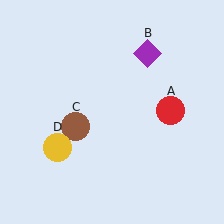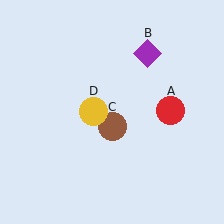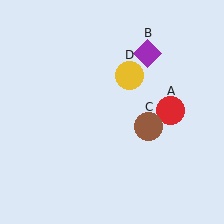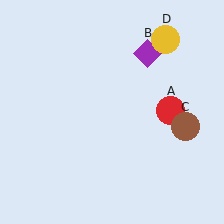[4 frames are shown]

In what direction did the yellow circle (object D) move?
The yellow circle (object D) moved up and to the right.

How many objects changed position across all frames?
2 objects changed position: brown circle (object C), yellow circle (object D).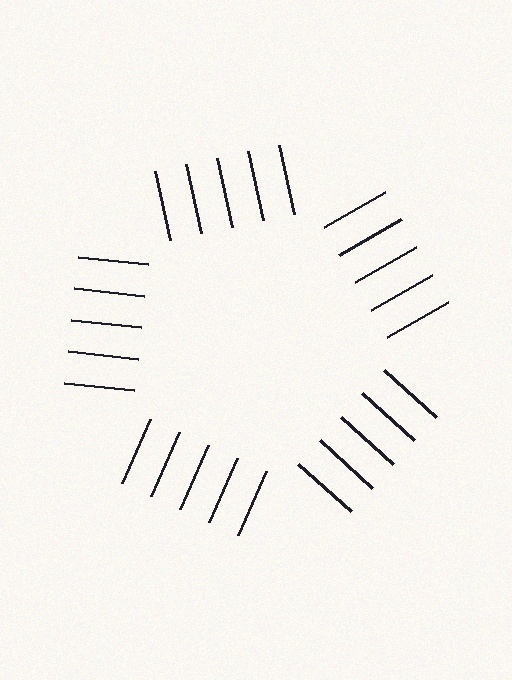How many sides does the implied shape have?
5 sides — the line-ends trace a pentagon.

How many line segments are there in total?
25 — 5 along each of the 5 edges.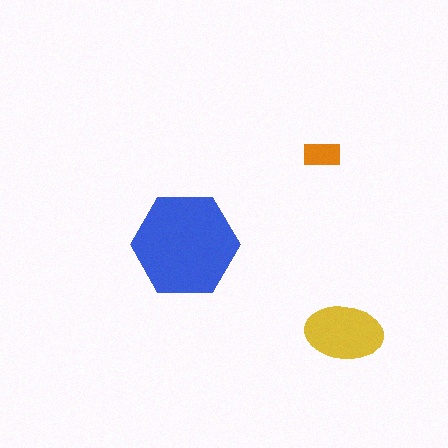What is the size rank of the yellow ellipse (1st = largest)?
2nd.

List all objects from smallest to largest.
The orange rectangle, the yellow ellipse, the blue hexagon.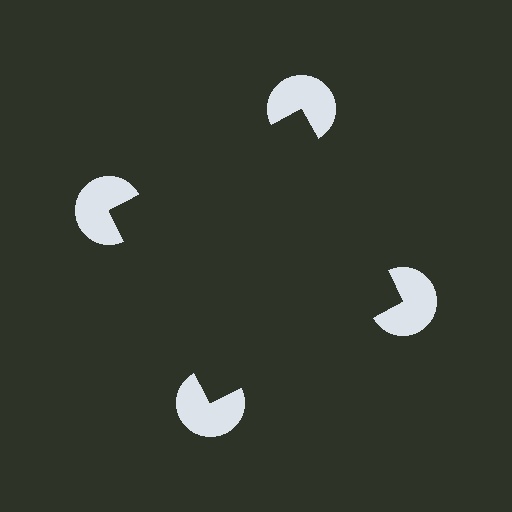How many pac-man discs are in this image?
There are 4 — one at each vertex of the illusory square.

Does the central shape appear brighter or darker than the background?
It typically appears slightly darker than the background, even though no actual brightness change is drawn.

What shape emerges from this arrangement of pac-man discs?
An illusory square — its edges are inferred from the aligned wedge cuts in the pac-man discs, not physically drawn.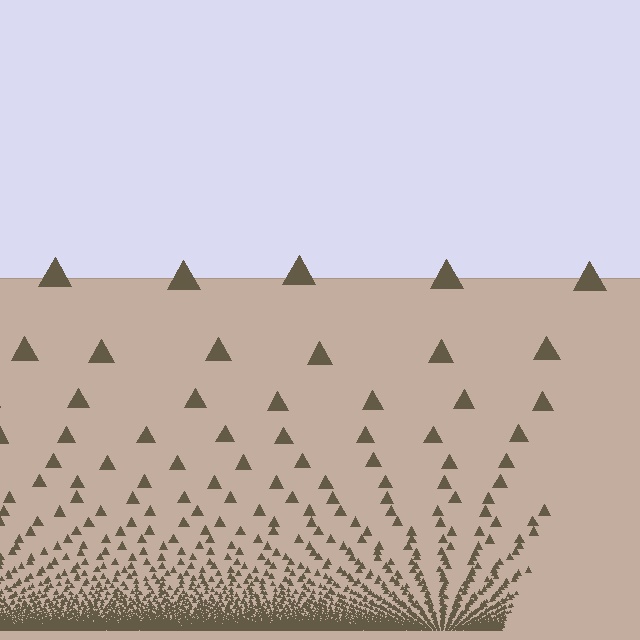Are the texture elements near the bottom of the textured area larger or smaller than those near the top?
Smaller. The gradient is inverted — elements near the bottom are smaller and denser.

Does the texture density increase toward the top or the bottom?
Density increases toward the bottom.